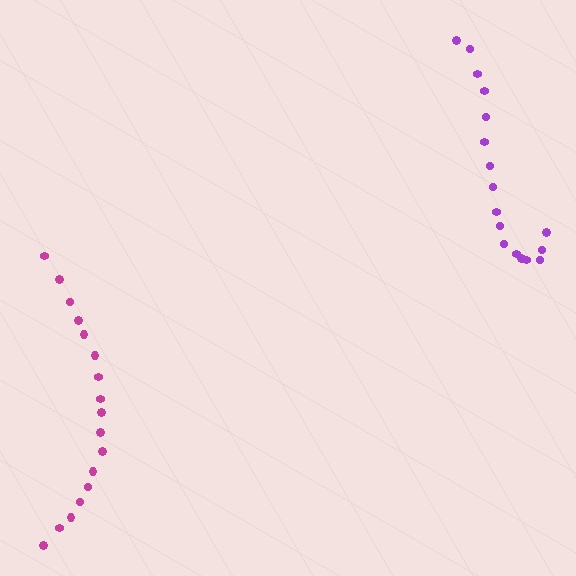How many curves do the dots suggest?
There are 2 distinct paths.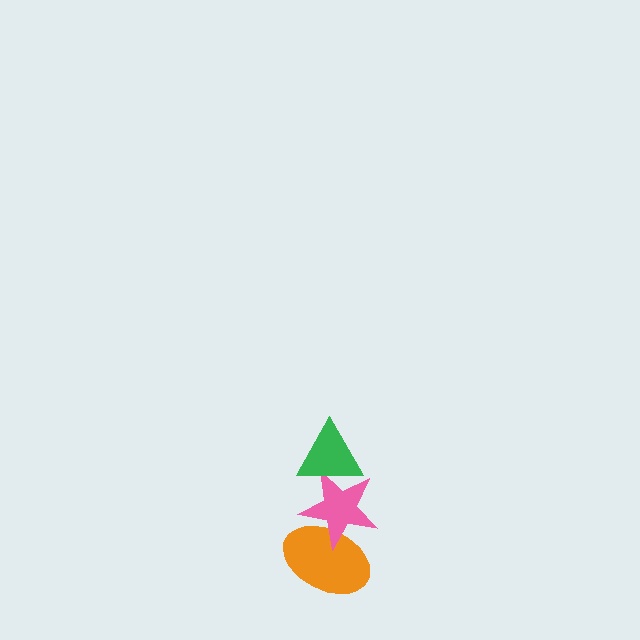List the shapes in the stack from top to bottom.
From top to bottom: the green triangle, the pink star, the orange ellipse.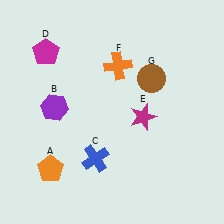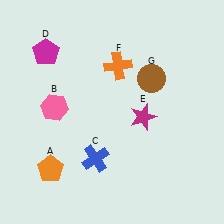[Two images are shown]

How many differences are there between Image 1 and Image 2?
There is 1 difference between the two images.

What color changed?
The hexagon (B) changed from purple in Image 1 to pink in Image 2.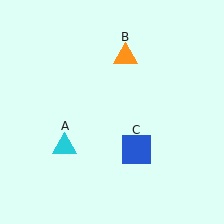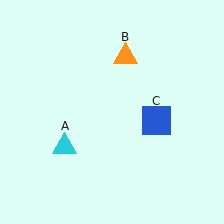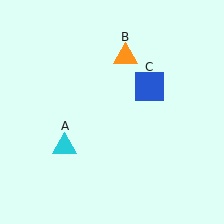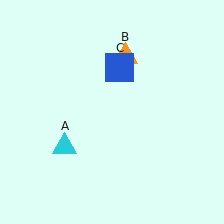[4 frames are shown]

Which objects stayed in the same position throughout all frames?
Cyan triangle (object A) and orange triangle (object B) remained stationary.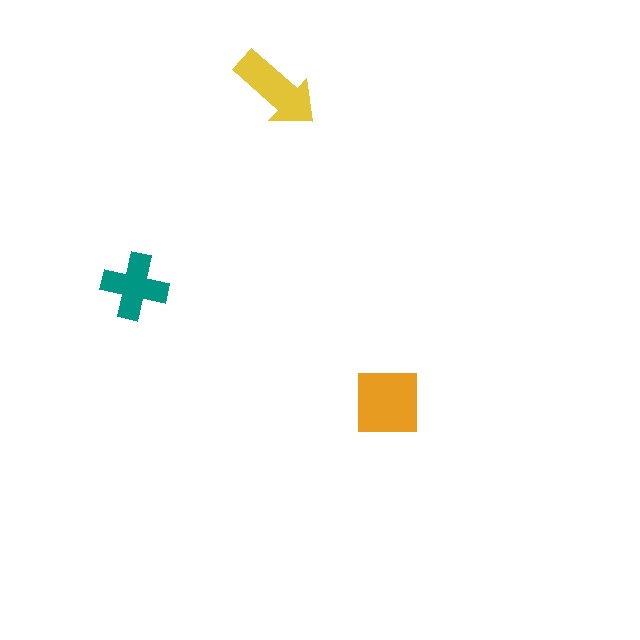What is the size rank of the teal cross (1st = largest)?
3rd.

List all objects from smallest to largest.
The teal cross, the yellow arrow, the orange square.